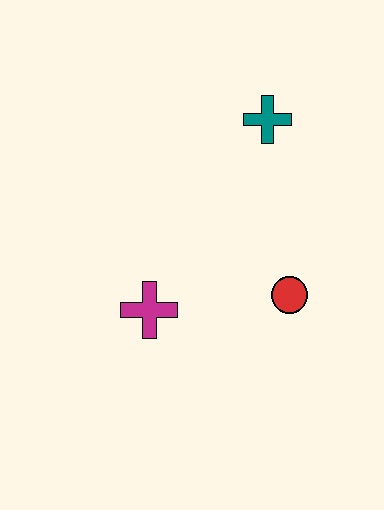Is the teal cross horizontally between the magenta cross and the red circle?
Yes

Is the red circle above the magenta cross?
Yes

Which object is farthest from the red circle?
The teal cross is farthest from the red circle.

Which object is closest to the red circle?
The magenta cross is closest to the red circle.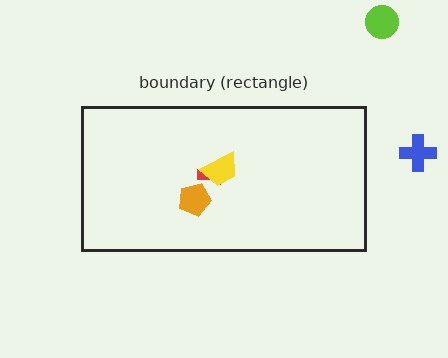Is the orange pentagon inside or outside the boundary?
Inside.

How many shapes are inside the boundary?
3 inside, 2 outside.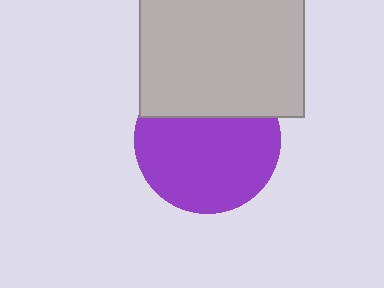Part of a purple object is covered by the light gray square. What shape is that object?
It is a circle.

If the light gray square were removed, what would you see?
You would see the complete purple circle.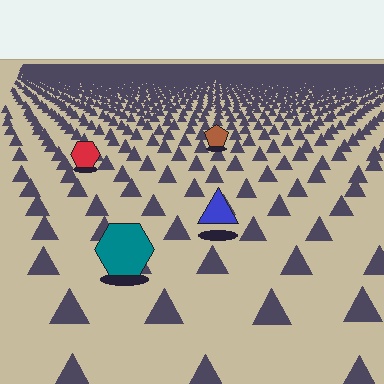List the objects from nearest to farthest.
From nearest to farthest: the teal hexagon, the blue triangle, the red hexagon, the brown pentagon.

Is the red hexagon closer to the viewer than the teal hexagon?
No. The teal hexagon is closer — you can tell from the texture gradient: the ground texture is coarser near it.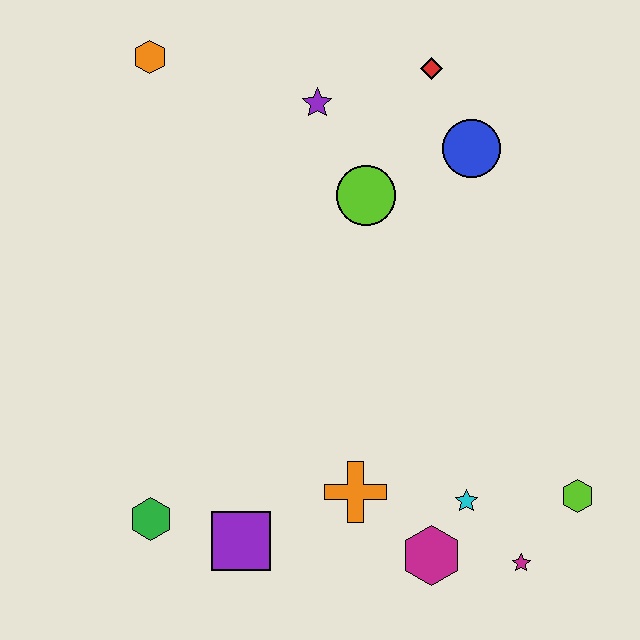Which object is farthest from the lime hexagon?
The orange hexagon is farthest from the lime hexagon.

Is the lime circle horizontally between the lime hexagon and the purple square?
Yes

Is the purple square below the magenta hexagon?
No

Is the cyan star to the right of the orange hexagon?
Yes